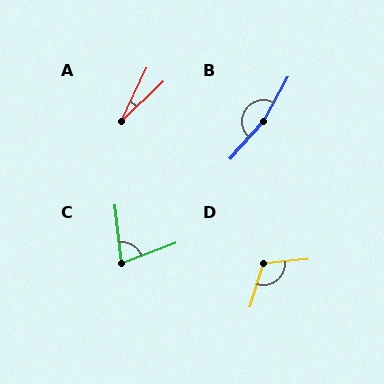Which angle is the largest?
B, at approximately 167 degrees.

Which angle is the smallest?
A, at approximately 21 degrees.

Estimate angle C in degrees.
Approximately 76 degrees.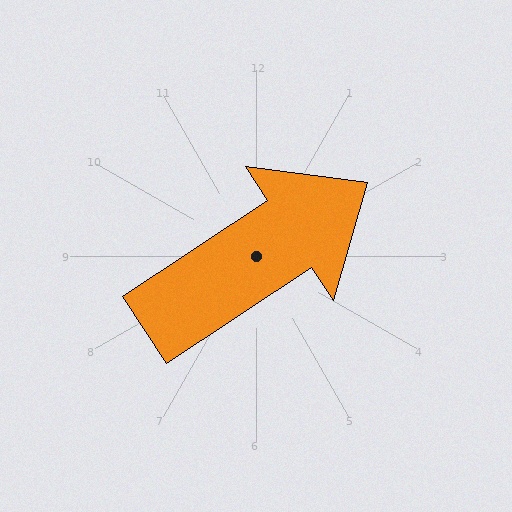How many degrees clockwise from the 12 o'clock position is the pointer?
Approximately 57 degrees.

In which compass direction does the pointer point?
Northeast.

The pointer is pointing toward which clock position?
Roughly 2 o'clock.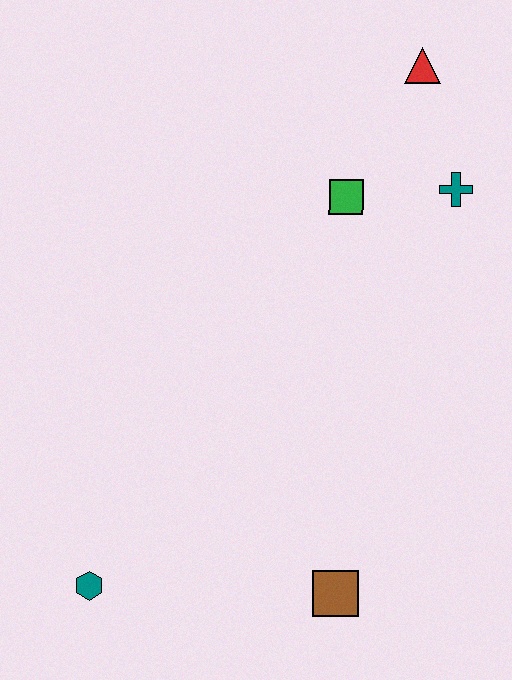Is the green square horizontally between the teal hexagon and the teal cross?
Yes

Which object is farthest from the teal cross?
The teal hexagon is farthest from the teal cross.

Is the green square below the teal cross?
Yes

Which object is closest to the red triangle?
The teal cross is closest to the red triangle.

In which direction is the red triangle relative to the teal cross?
The red triangle is above the teal cross.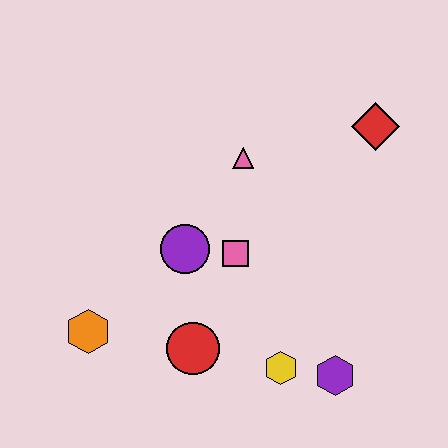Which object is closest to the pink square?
The purple circle is closest to the pink square.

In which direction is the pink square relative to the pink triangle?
The pink square is below the pink triangle.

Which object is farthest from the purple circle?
The red diamond is farthest from the purple circle.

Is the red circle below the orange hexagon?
Yes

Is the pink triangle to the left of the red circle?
No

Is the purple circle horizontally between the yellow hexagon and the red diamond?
No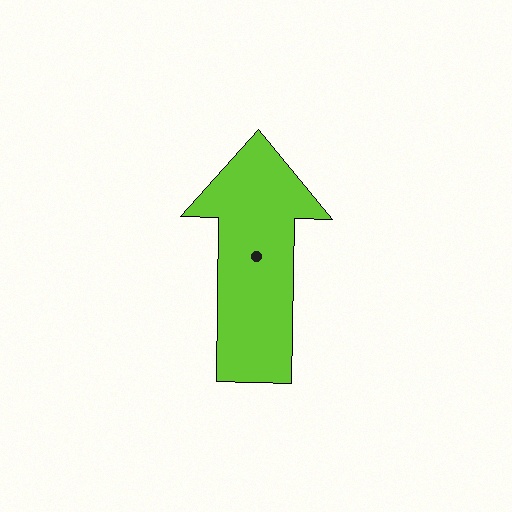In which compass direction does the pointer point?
North.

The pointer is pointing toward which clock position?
Roughly 12 o'clock.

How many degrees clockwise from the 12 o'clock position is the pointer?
Approximately 1 degrees.